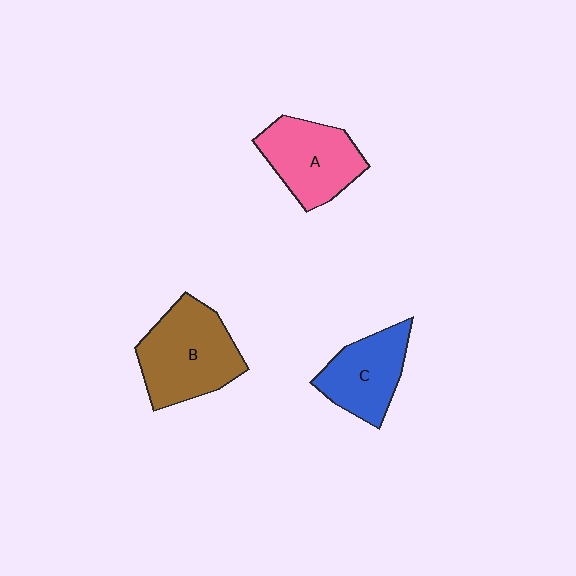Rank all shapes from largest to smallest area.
From largest to smallest: B (brown), A (pink), C (blue).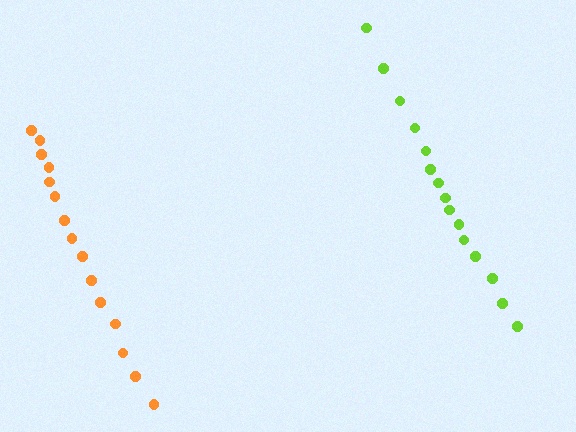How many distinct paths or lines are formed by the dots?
There are 2 distinct paths.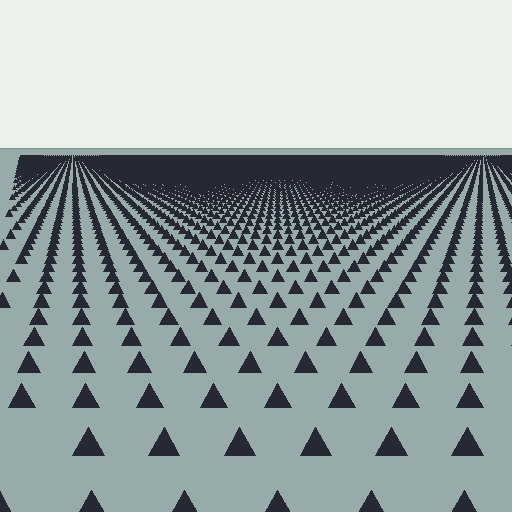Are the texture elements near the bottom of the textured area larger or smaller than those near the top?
Larger. Near the bottom, elements are closer to the viewer and appear at a bigger on-screen size.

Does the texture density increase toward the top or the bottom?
Density increases toward the top.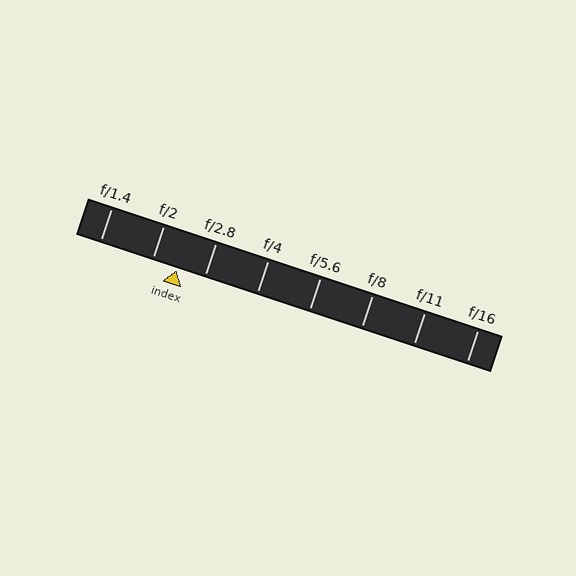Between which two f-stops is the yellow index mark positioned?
The index mark is between f/2 and f/2.8.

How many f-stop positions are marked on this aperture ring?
There are 8 f-stop positions marked.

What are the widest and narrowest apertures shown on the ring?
The widest aperture shown is f/1.4 and the narrowest is f/16.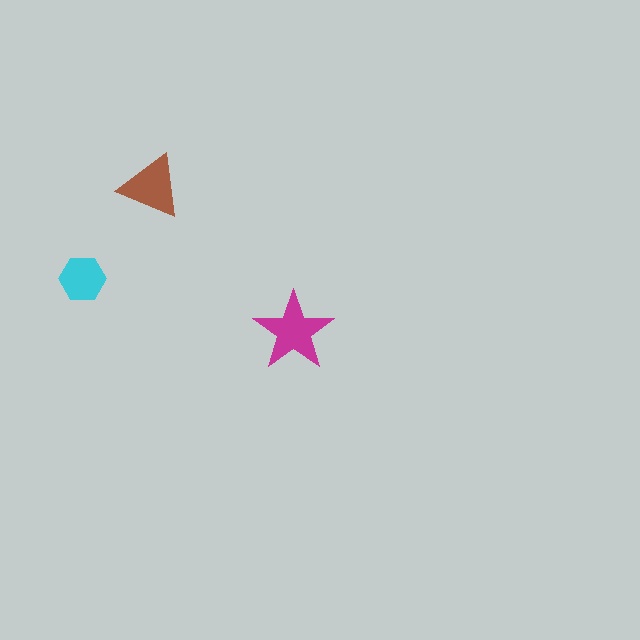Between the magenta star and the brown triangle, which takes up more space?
The magenta star.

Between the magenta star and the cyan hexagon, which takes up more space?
The magenta star.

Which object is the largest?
The magenta star.